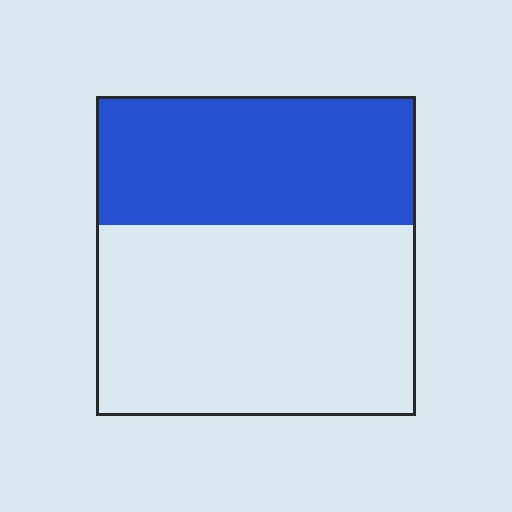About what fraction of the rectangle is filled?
About two fifths (2/5).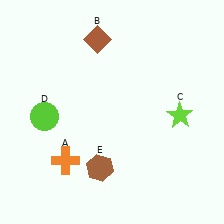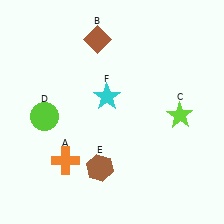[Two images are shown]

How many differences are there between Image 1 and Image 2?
There is 1 difference between the two images.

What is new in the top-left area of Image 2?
A cyan star (F) was added in the top-left area of Image 2.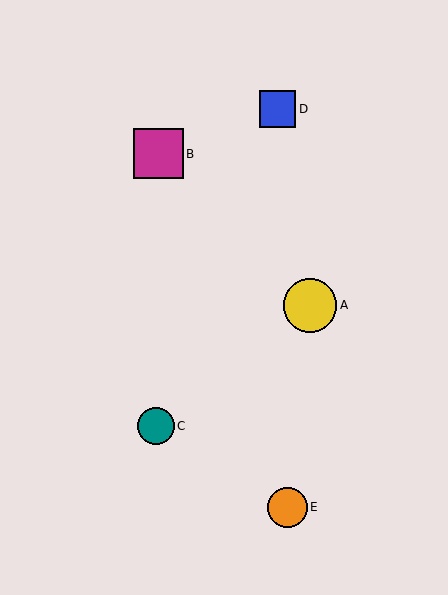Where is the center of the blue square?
The center of the blue square is at (277, 109).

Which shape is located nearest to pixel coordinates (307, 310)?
The yellow circle (labeled A) at (310, 305) is nearest to that location.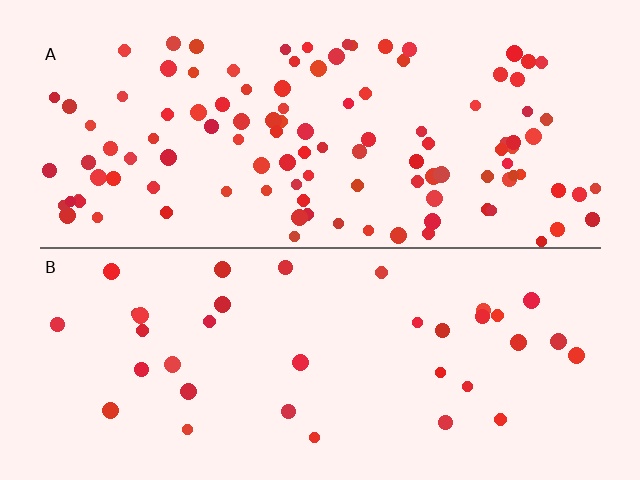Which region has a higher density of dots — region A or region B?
A (the top).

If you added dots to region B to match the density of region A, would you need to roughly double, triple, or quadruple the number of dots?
Approximately triple.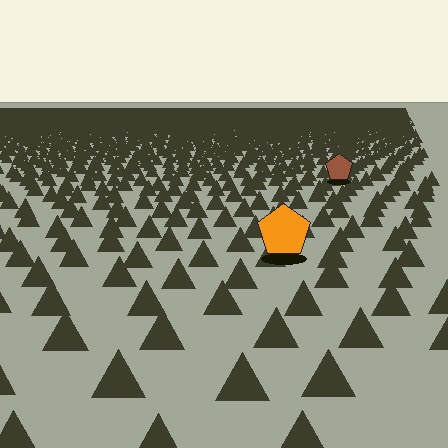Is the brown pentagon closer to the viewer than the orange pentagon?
No. The orange pentagon is closer — you can tell from the texture gradient: the ground texture is coarser near it.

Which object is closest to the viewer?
The orange pentagon is closest. The texture marks near it are larger and more spread out.